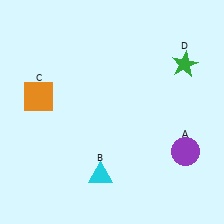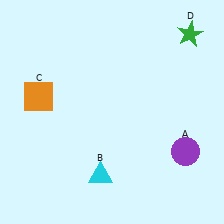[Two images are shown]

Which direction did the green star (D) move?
The green star (D) moved up.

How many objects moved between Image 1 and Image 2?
1 object moved between the two images.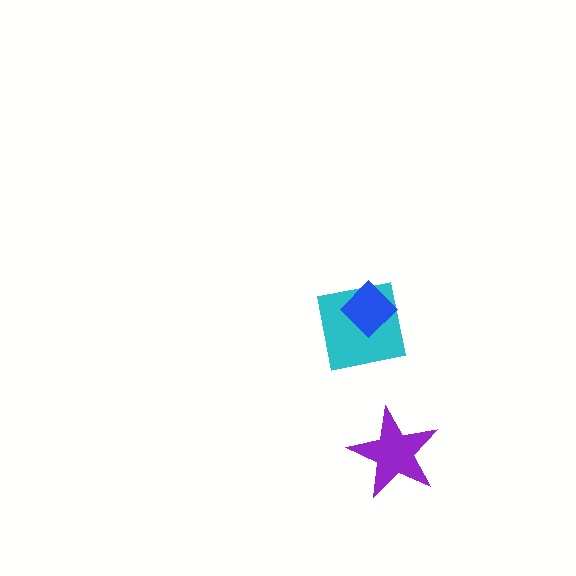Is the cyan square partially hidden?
Yes, it is partially covered by another shape.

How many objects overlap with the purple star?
0 objects overlap with the purple star.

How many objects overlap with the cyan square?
1 object overlaps with the cyan square.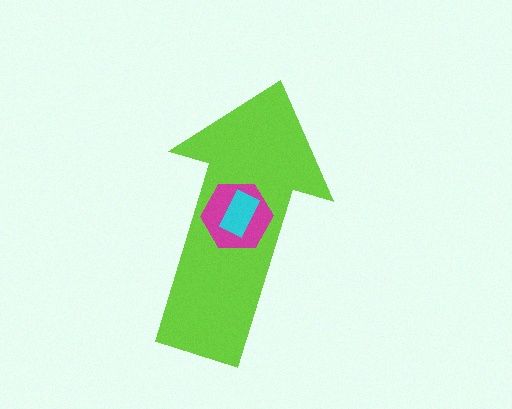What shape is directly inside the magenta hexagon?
The cyan rectangle.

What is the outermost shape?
The lime arrow.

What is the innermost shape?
The cyan rectangle.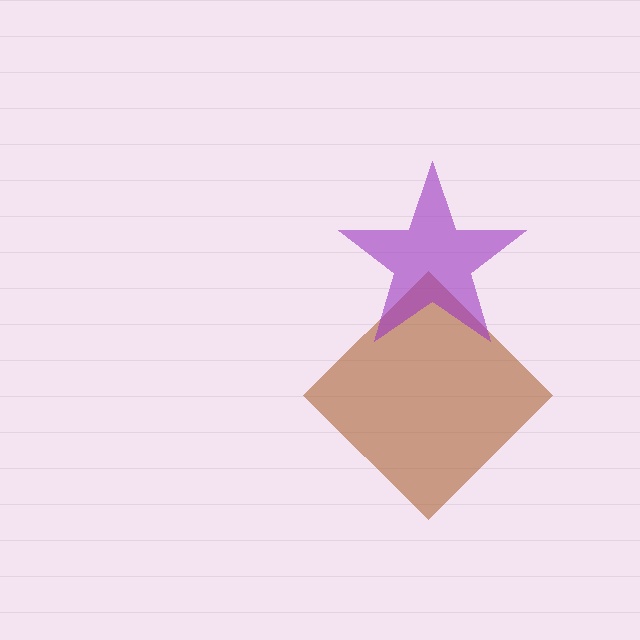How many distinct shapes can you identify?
There are 2 distinct shapes: a brown diamond, a purple star.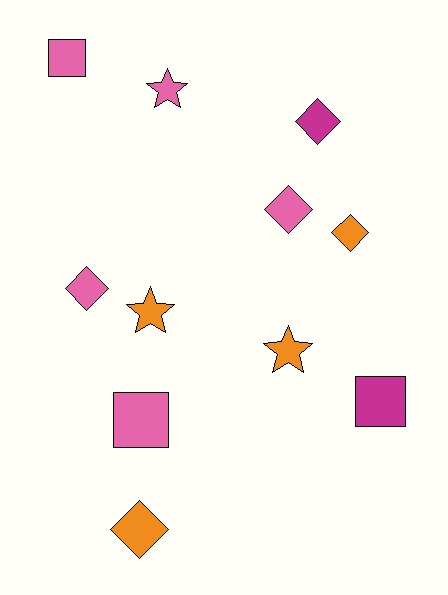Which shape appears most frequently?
Diamond, with 5 objects.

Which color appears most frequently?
Pink, with 5 objects.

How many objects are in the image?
There are 11 objects.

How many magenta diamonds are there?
There is 1 magenta diamond.